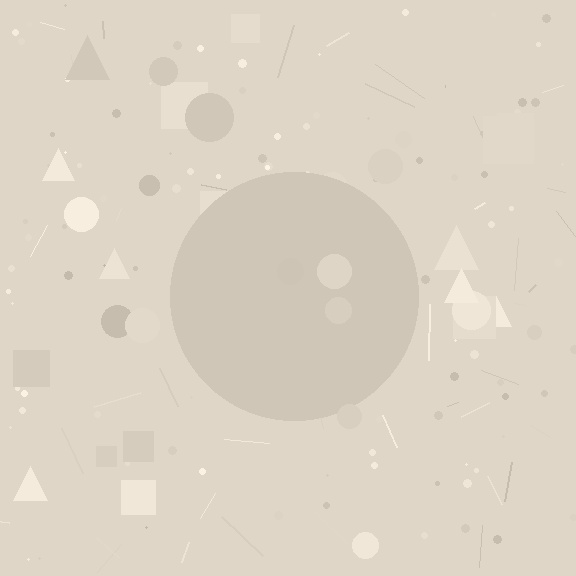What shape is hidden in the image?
A circle is hidden in the image.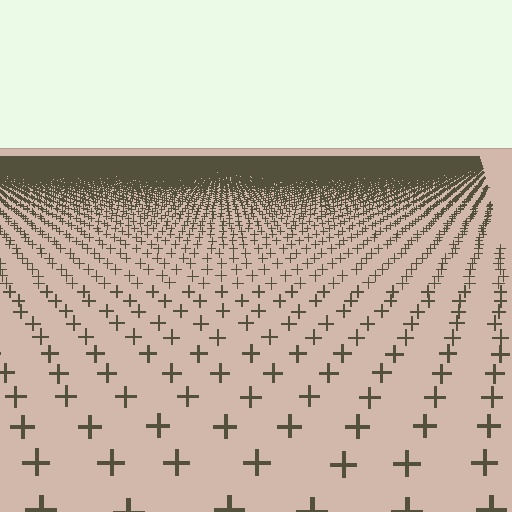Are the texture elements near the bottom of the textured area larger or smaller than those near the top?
Larger. Near the bottom, elements are closer to the viewer and appear at a bigger on-screen size.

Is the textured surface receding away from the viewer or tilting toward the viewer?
The surface is receding away from the viewer. Texture elements get smaller and denser toward the top.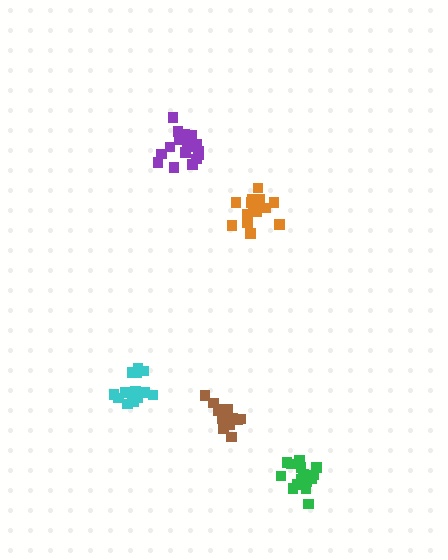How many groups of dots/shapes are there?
There are 5 groups.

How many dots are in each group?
Group 1: 15 dots, Group 2: 16 dots, Group 3: 15 dots, Group 4: 16 dots, Group 5: 19 dots (81 total).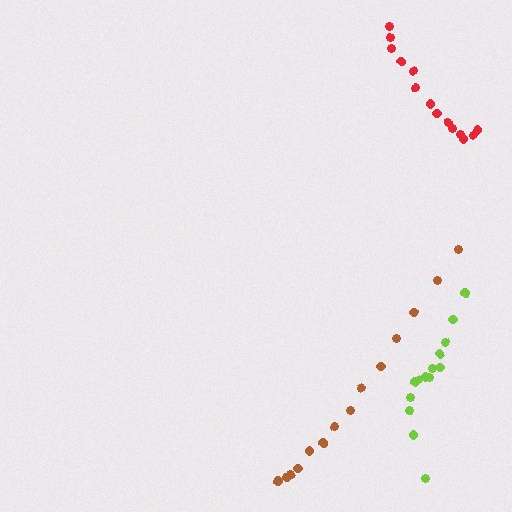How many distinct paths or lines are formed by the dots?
There are 3 distinct paths.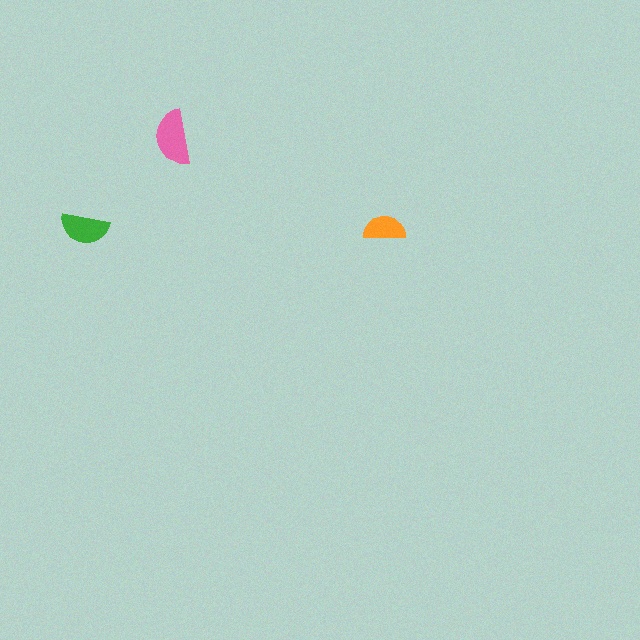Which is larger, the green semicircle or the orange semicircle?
The green one.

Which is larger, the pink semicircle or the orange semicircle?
The pink one.